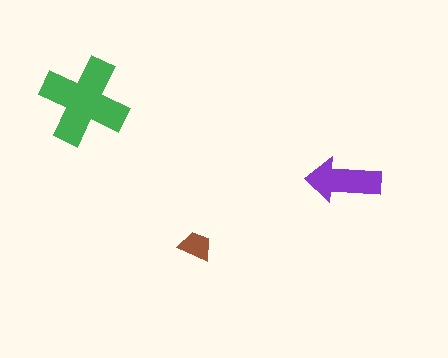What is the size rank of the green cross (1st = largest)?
1st.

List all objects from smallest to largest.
The brown trapezoid, the purple arrow, the green cross.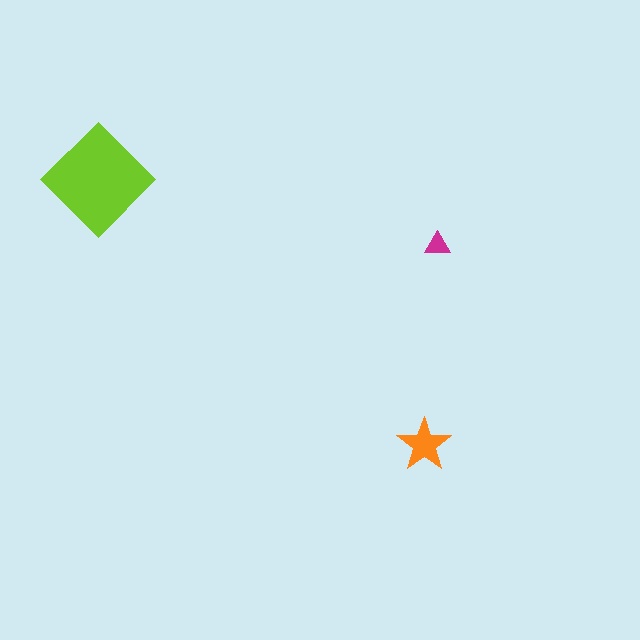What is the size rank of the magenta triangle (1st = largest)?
3rd.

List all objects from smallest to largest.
The magenta triangle, the orange star, the lime diamond.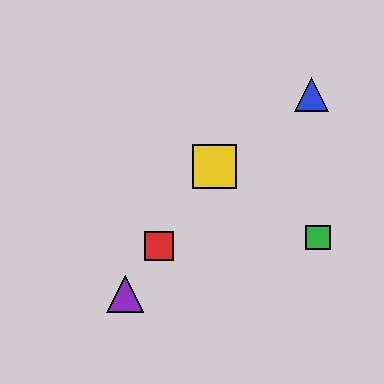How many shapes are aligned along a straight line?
3 shapes (the red square, the yellow square, the purple triangle) are aligned along a straight line.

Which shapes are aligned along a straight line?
The red square, the yellow square, the purple triangle are aligned along a straight line.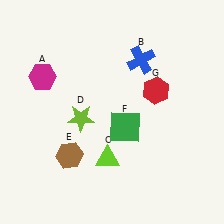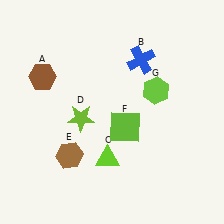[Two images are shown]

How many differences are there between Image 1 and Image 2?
There are 3 differences between the two images.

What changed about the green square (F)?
In Image 1, F is green. In Image 2, it changed to lime.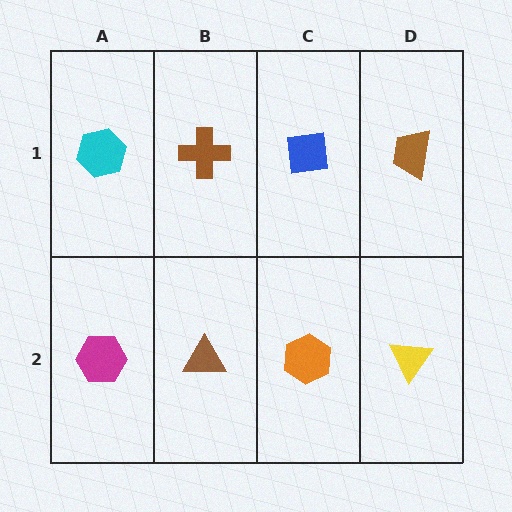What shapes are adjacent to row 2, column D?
A brown trapezoid (row 1, column D), an orange hexagon (row 2, column C).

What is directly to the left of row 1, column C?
A brown cross.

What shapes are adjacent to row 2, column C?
A blue square (row 1, column C), a brown triangle (row 2, column B), a yellow triangle (row 2, column D).